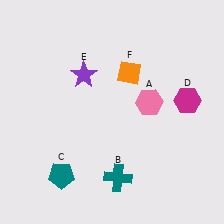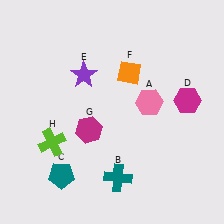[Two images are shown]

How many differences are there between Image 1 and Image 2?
There are 2 differences between the two images.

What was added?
A magenta hexagon (G), a lime cross (H) were added in Image 2.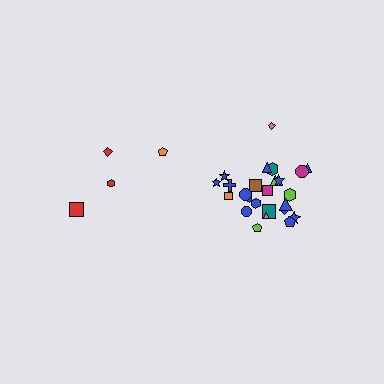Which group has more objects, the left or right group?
The right group.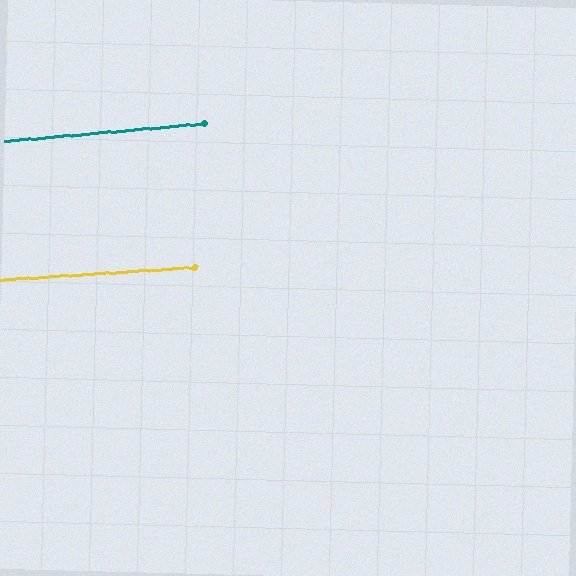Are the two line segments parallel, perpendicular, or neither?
Parallel — their directions differ by only 1.2°.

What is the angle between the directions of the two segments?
Approximately 1 degree.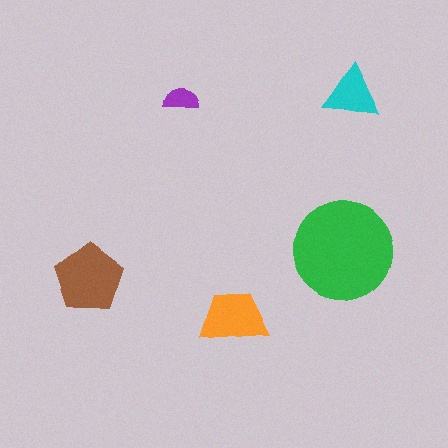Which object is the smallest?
The purple semicircle.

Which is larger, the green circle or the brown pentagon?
The green circle.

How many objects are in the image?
There are 5 objects in the image.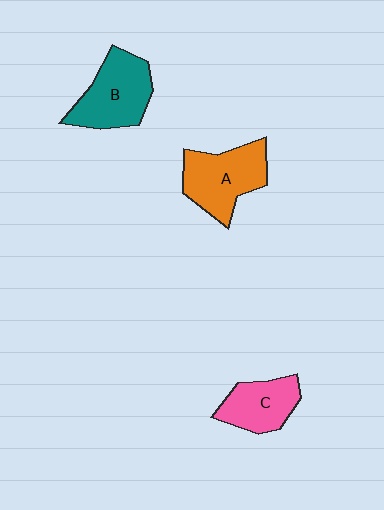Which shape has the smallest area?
Shape C (pink).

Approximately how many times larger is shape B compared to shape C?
Approximately 1.3 times.